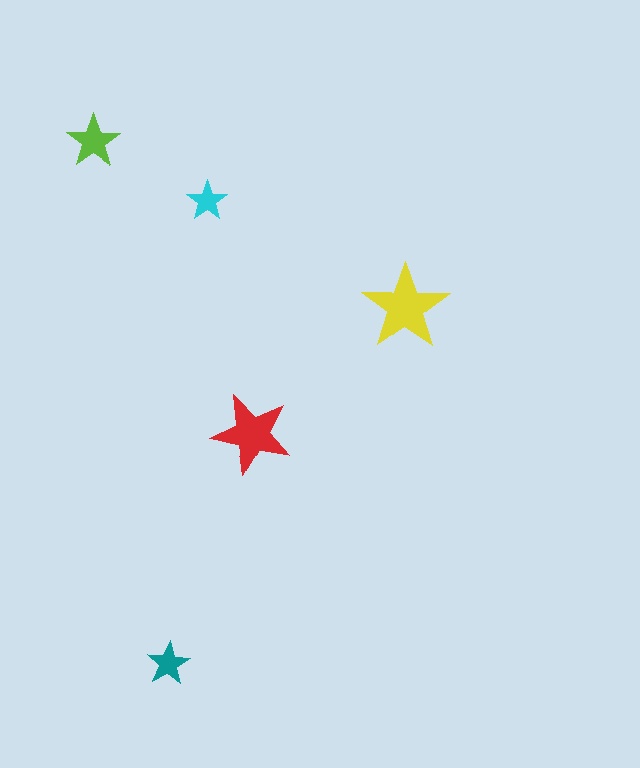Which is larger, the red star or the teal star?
The red one.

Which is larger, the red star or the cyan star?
The red one.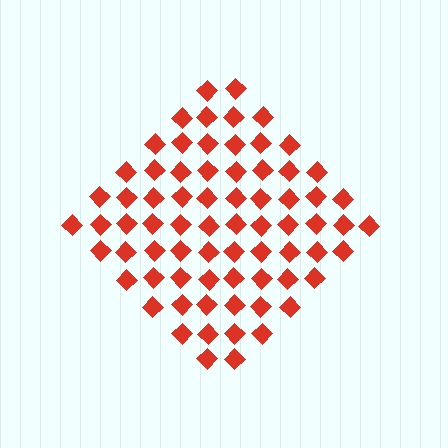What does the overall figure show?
The overall figure shows a diamond.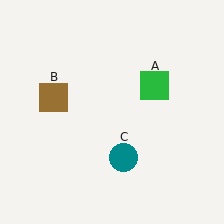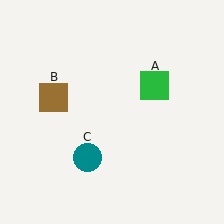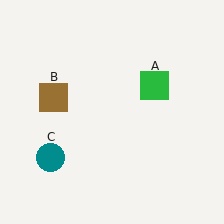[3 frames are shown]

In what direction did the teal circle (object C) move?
The teal circle (object C) moved left.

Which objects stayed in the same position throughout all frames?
Green square (object A) and brown square (object B) remained stationary.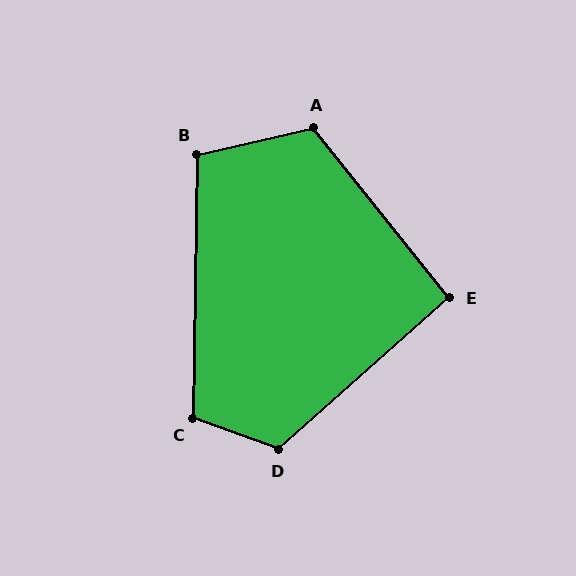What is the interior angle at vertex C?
Approximately 109 degrees (obtuse).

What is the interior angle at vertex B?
Approximately 104 degrees (obtuse).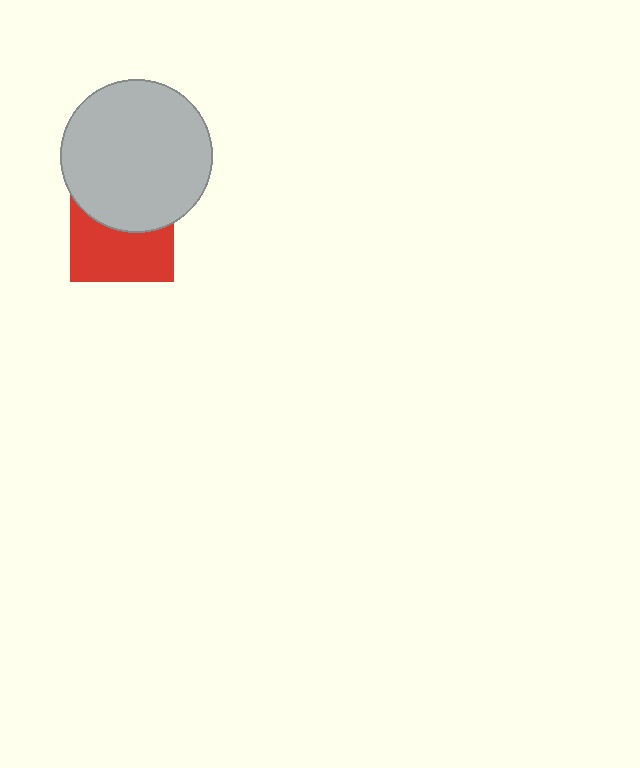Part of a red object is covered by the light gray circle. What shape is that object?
It is a square.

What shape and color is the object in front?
The object in front is a light gray circle.